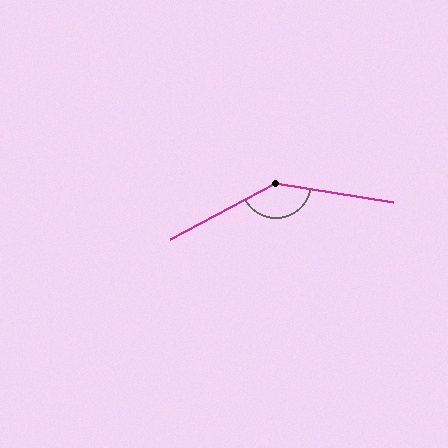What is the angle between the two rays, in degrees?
Approximately 143 degrees.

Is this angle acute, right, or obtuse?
It is obtuse.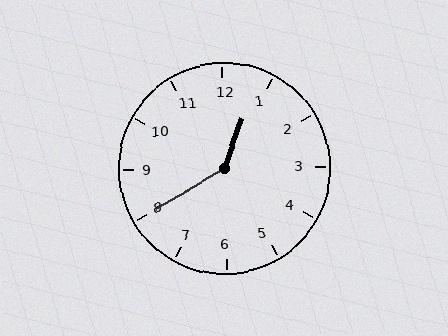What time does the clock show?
12:40.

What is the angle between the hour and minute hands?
Approximately 140 degrees.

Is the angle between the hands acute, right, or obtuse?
It is obtuse.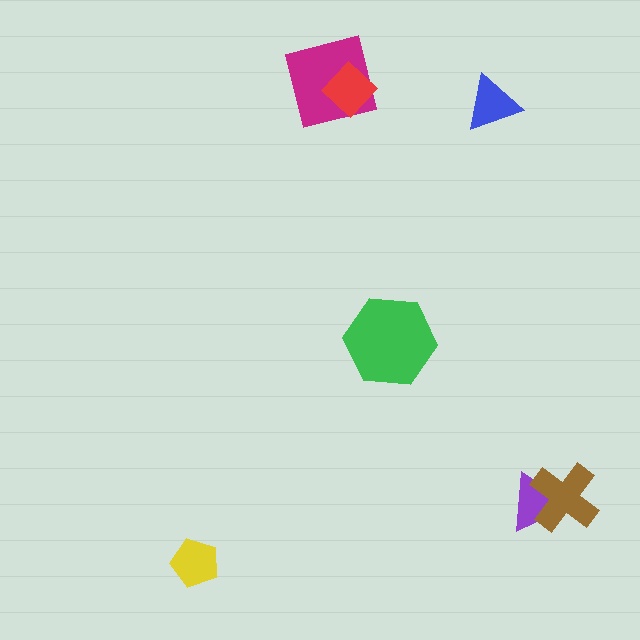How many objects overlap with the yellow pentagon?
0 objects overlap with the yellow pentagon.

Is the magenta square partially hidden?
Yes, it is partially covered by another shape.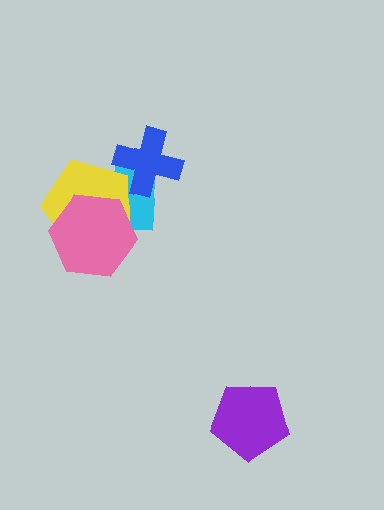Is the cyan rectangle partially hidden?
Yes, it is partially covered by another shape.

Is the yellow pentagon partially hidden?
Yes, it is partially covered by another shape.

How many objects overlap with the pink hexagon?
2 objects overlap with the pink hexagon.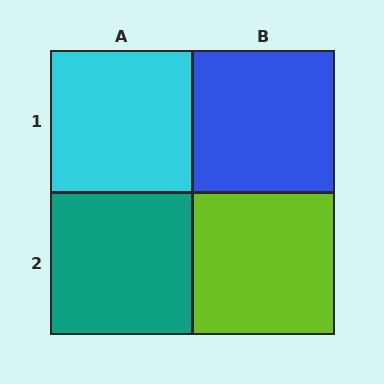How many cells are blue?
1 cell is blue.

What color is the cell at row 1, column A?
Cyan.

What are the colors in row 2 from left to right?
Teal, lime.